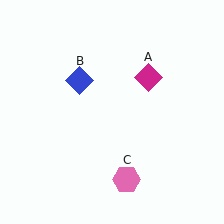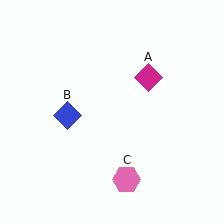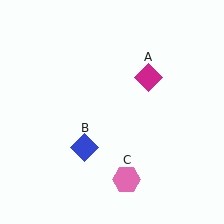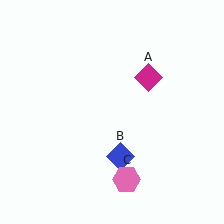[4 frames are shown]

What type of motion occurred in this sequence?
The blue diamond (object B) rotated counterclockwise around the center of the scene.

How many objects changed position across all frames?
1 object changed position: blue diamond (object B).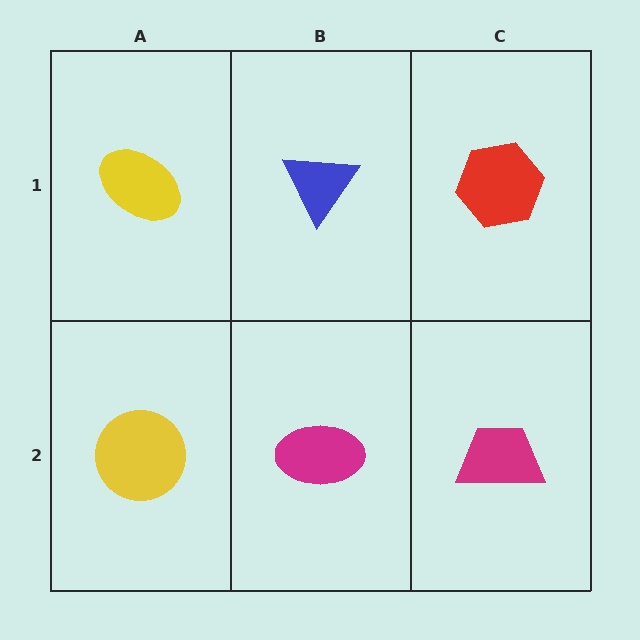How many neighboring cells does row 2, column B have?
3.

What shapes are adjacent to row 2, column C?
A red hexagon (row 1, column C), a magenta ellipse (row 2, column B).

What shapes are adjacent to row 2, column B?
A blue triangle (row 1, column B), a yellow circle (row 2, column A), a magenta trapezoid (row 2, column C).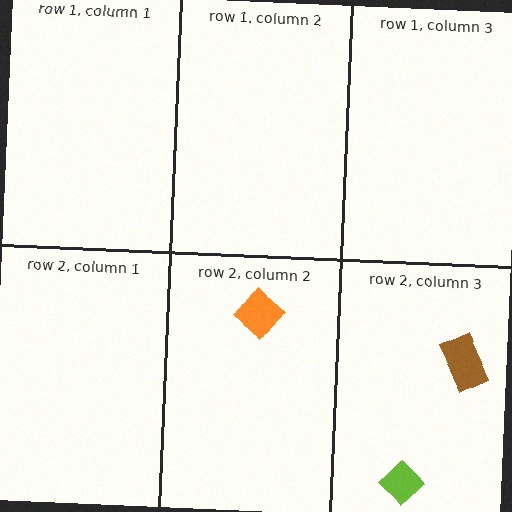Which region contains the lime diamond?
The row 2, column 3 region.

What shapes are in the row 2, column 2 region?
The orange diamond.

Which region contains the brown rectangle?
The row 2, column 3 region.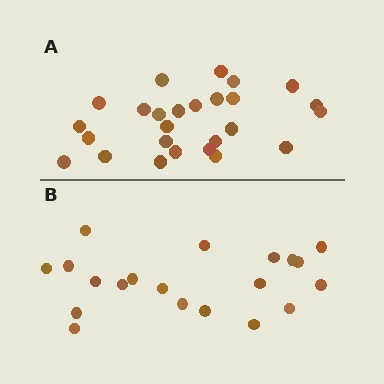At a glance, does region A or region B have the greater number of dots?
Region A (the top region) has more dots.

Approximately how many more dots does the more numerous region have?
Region A has about 6 more dots than region B.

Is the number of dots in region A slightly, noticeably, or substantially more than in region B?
Region A has noticeably more, but not dramatically so. The ratio is roughly 1.3 to 1.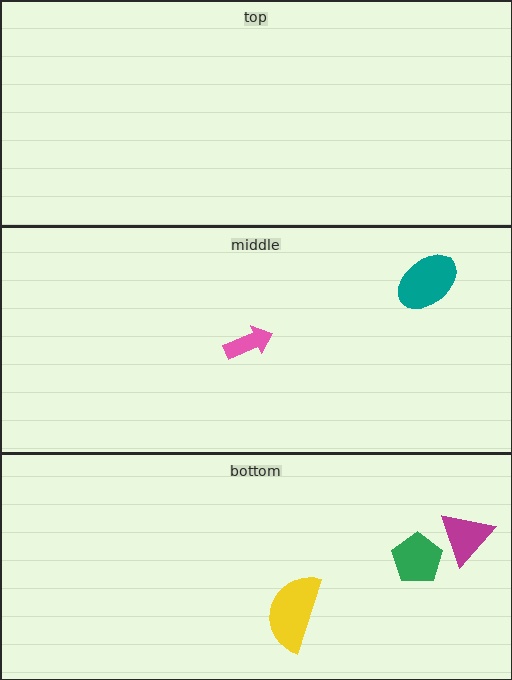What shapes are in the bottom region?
The green pentagon, the yellow semicircle, the magenta triangle.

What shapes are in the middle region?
The pink arrow, the teal ellipse.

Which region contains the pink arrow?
The middle region.